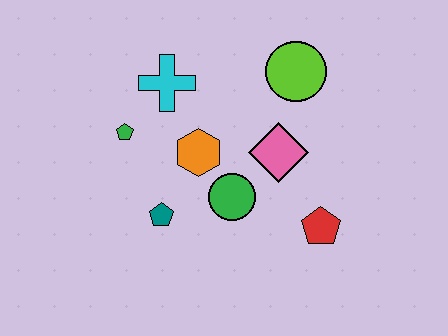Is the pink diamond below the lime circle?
Yes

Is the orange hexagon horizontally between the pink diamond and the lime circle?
No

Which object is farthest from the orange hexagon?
The red pentagon is farthest from the orange hexagon.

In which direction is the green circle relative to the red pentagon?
The green circle is to the left of the red pentagon.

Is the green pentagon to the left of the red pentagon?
Yes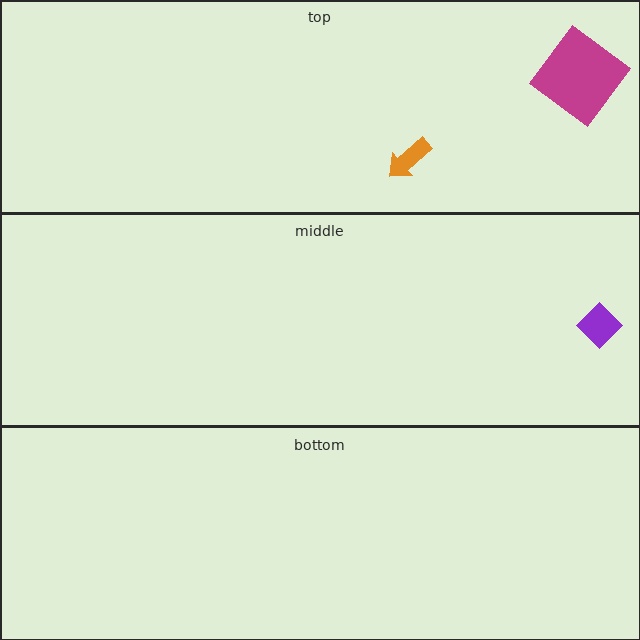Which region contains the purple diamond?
The middle region.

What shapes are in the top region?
The orange arrow, the magenta diamond.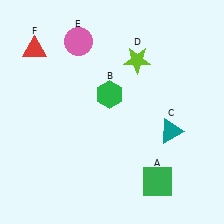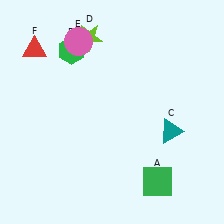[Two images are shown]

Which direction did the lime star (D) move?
The lime star (D) moved left.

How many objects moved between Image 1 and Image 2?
2 objects moved between the two images.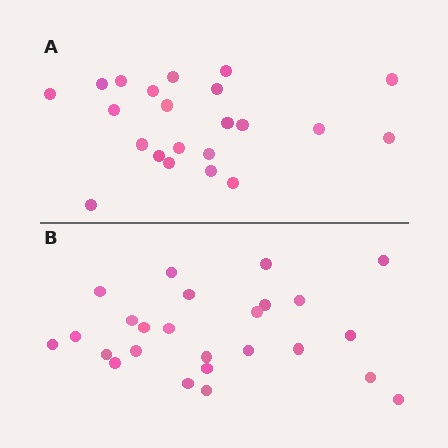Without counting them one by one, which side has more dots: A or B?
Region B (the bottom region) has more dots.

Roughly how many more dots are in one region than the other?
Region B has just a few more — roughly 2 or 3 more dots than region A.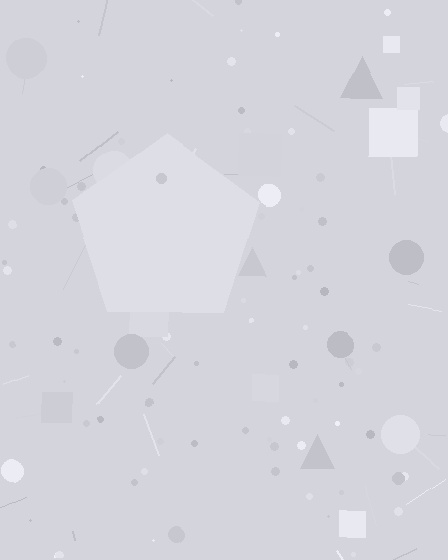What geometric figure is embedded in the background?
A pentagon is embedded in the background.